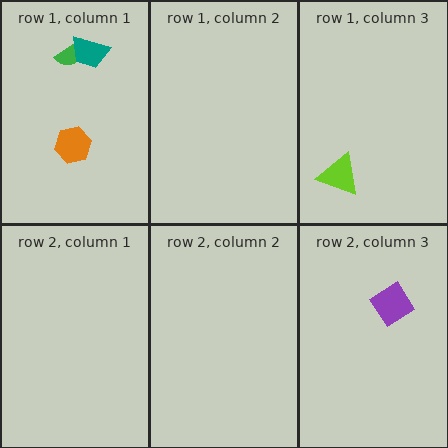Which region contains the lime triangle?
The row 1, column 3 region.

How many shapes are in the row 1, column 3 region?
1.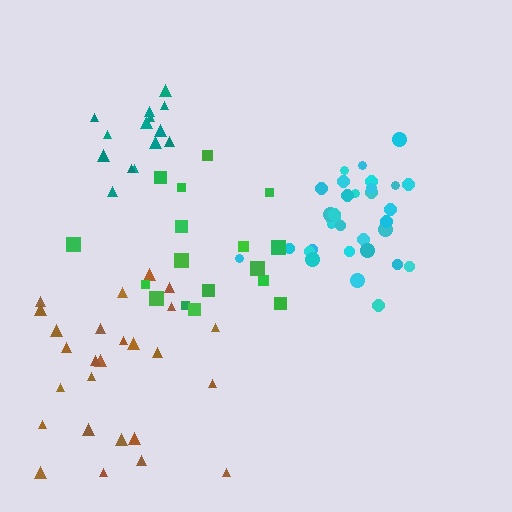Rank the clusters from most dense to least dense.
cyan, teal, green, brown.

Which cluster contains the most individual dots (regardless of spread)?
Cyan (33).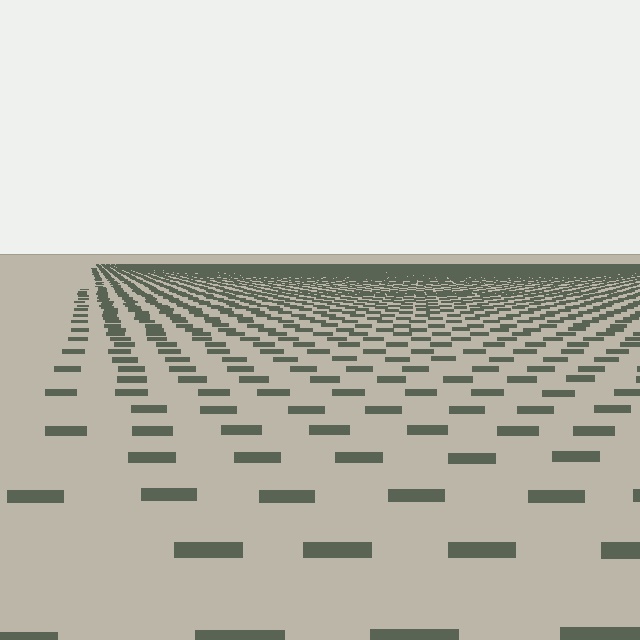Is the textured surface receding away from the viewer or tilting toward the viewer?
The surface is receding away from the viewer. Texture elements get smaller and denser toward the top.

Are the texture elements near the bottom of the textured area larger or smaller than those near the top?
Larger. Near the bottom, elements are closer to the viewer and appear at a bigger on-screen size.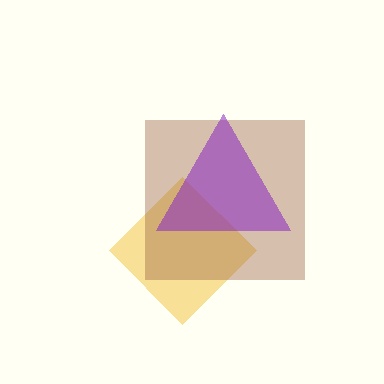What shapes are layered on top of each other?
The layered shapes are: a yellow diamond, a brown square, a purple triangle.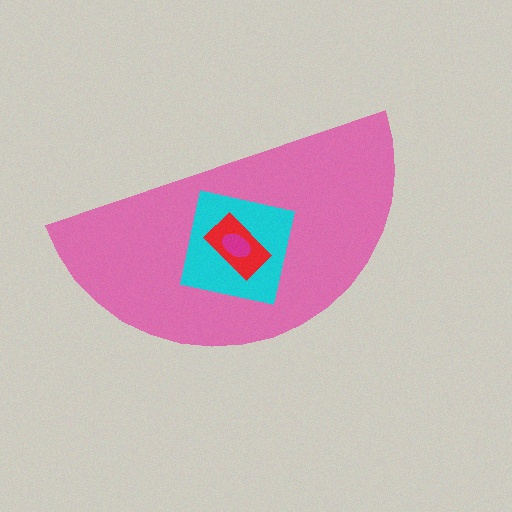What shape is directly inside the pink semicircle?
The cyan square.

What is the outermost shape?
The pink semicircle.